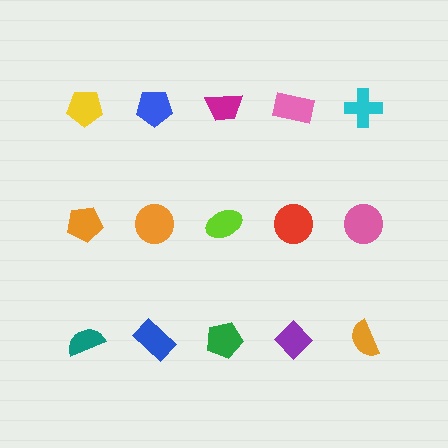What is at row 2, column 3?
A lime ellipse.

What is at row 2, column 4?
A red circle.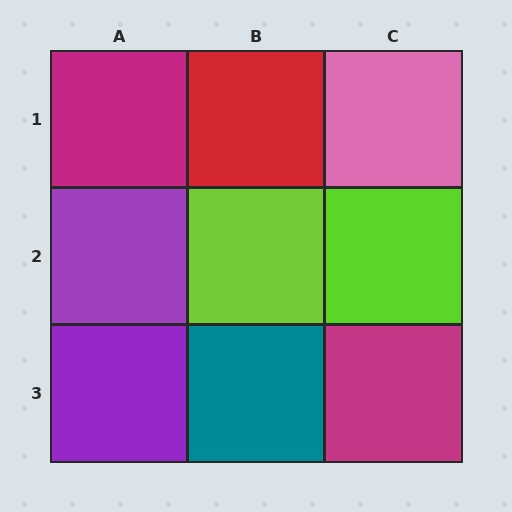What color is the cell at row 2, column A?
Purple.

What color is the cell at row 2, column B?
Lime.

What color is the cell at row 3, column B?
Teal.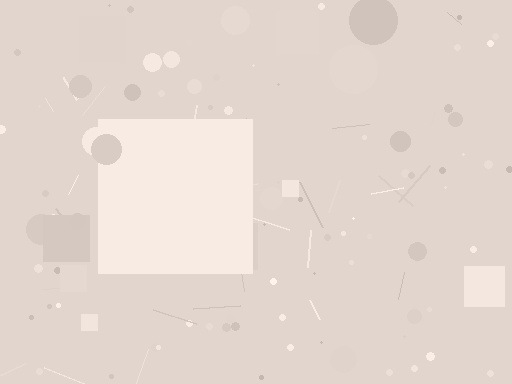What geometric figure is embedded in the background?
A square is embedded in the background.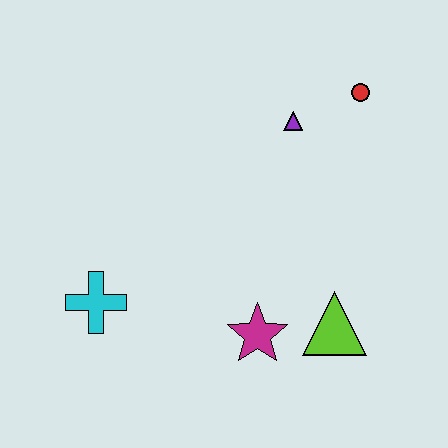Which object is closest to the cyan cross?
The magenta star is closest to the cyan cross.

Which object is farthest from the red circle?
The cyan cross is farthest from the red circle.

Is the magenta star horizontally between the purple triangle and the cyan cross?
Yes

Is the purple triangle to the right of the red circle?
No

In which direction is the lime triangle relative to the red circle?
The lime triangle is below the red circle.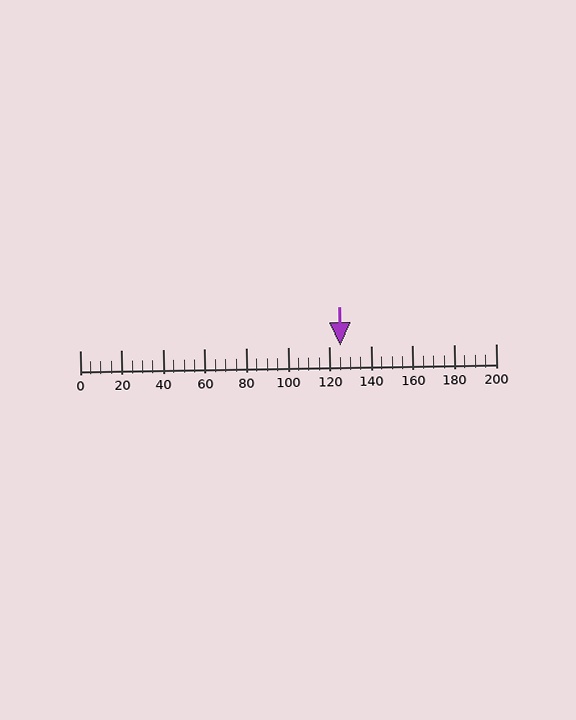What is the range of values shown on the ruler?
The ruler shows values from 0 to 200.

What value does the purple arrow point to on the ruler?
The purple arrow points to approximately 125.